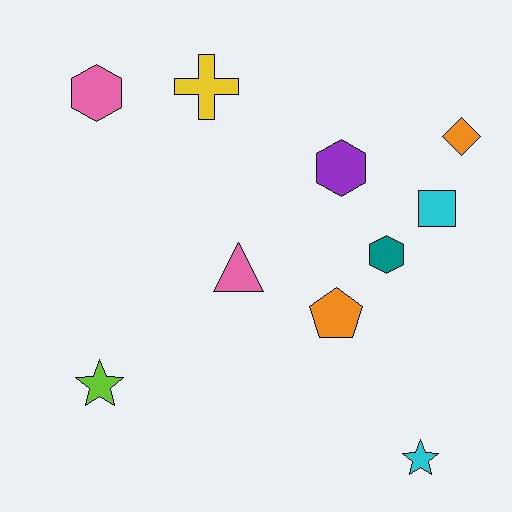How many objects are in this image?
There are 10 objects.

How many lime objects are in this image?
There is 1 lime object.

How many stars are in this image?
There are 2 stars.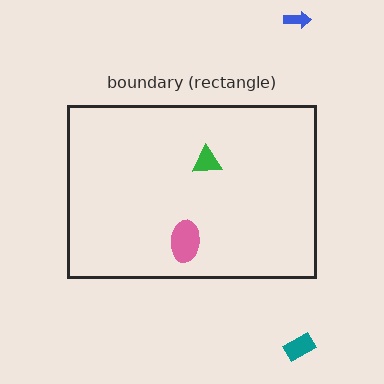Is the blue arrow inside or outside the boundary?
Outside.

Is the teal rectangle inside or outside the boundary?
Outside.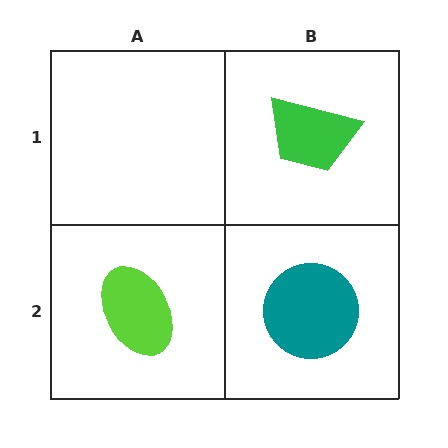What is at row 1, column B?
A green trapezoid.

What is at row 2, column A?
A lime ellipse.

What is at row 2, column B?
A teal circle.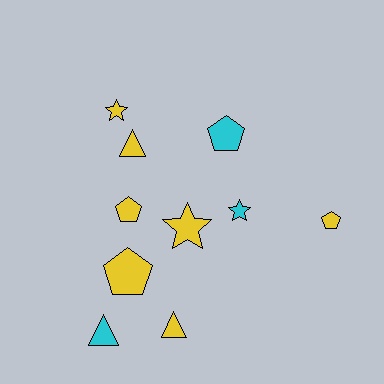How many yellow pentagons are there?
There are 3 yellow pentagons.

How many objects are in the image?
There are 10 objects.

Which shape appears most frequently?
Pentagon, with 4 objects.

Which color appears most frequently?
Yellow, with 7 objects.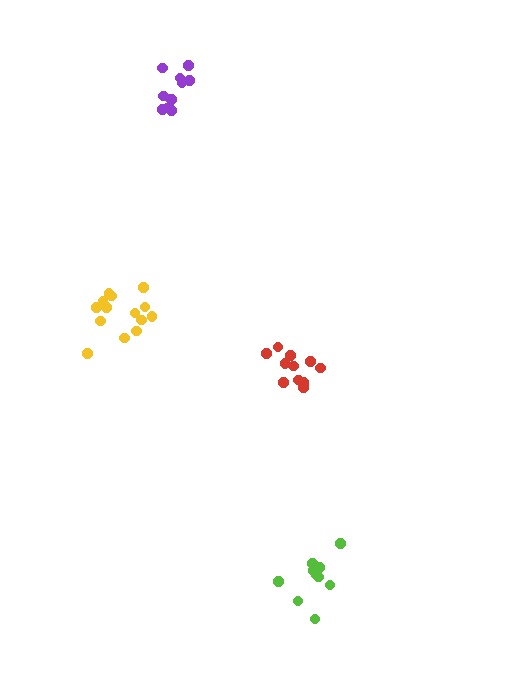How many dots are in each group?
Group 1: 14 dots, Group 2: 10 dots, Group 3: 12 dots, Group 4: 10 dots (46 total).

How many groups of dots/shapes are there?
There are 4 groups.